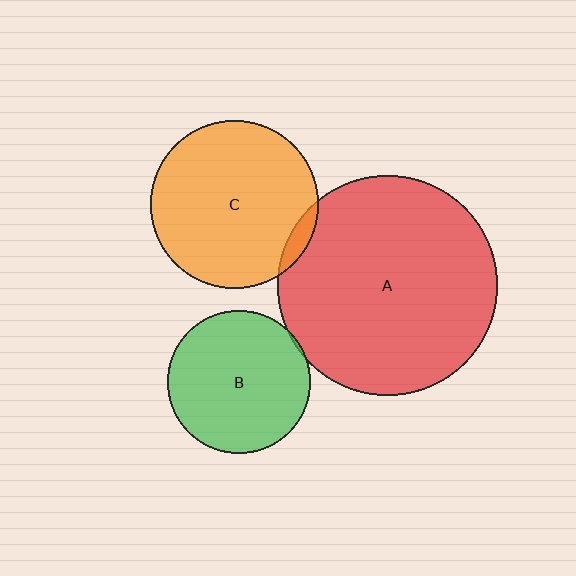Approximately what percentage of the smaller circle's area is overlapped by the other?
Approximately 5%.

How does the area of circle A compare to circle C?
Approximately 1.7 times.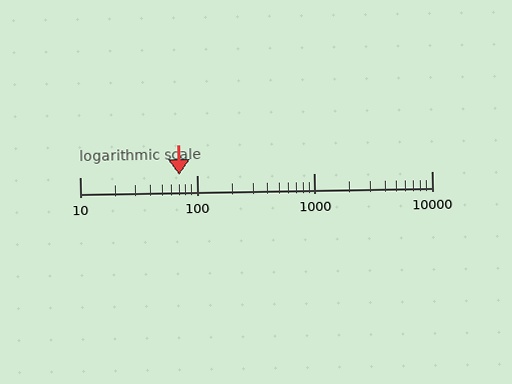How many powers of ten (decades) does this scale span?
The scale spans 3 decades, from 10 to 10000.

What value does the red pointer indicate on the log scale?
The pointer indicates approximately 71.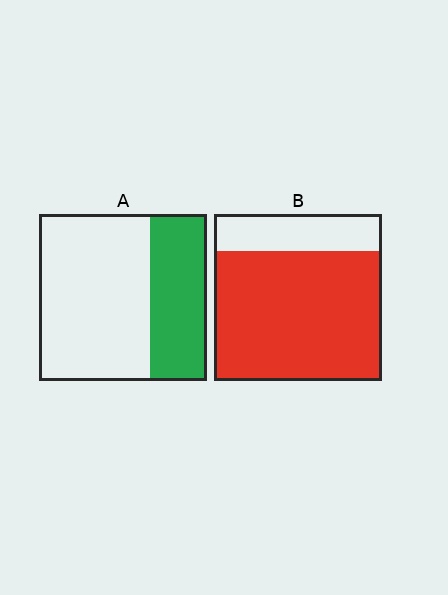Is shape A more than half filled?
No.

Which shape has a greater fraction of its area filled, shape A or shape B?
Shape B.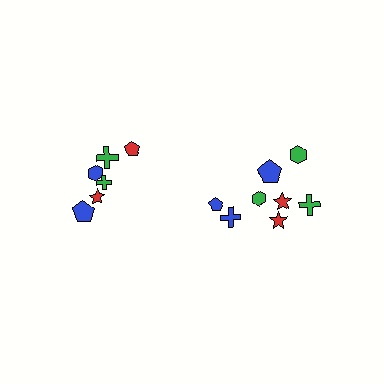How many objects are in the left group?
There are 6 objects.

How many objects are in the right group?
There are 8 objects.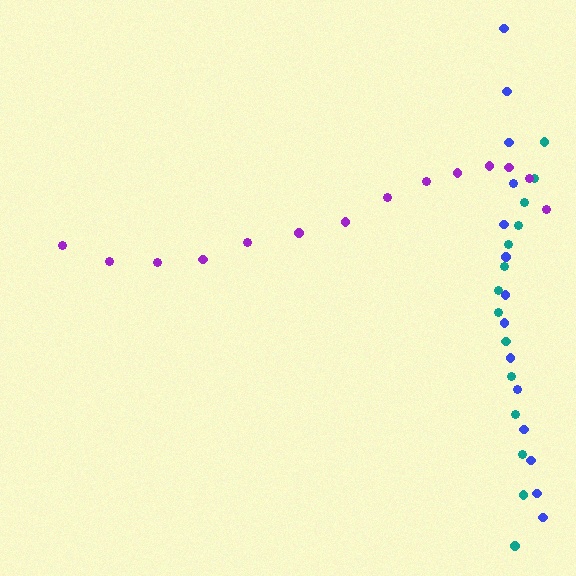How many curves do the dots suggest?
There are 3 distinct paths.